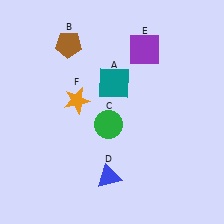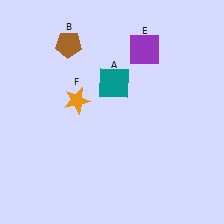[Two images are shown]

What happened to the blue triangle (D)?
The blue triangle (D) was removed in Image 2. It was in the bottom-left area of Image 1.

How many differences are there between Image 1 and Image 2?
There are 2 differences between the two images.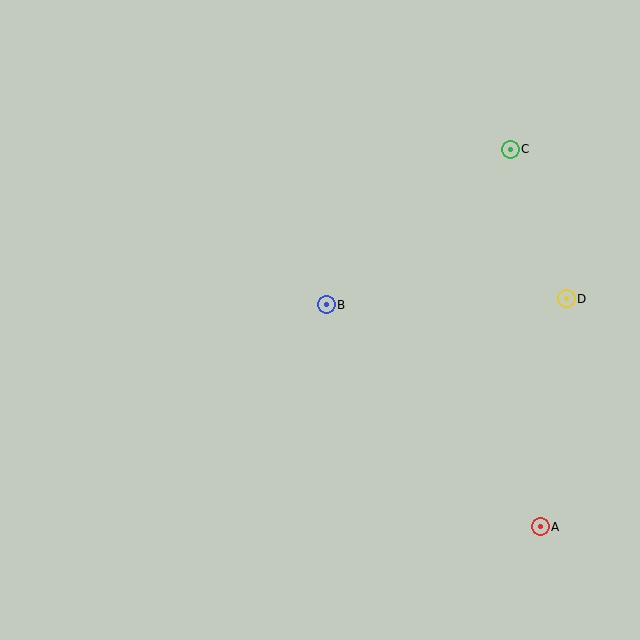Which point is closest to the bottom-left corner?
Point B is closest to the bottom-left corner.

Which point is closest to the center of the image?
Point B at (326, 305) is closest to the center.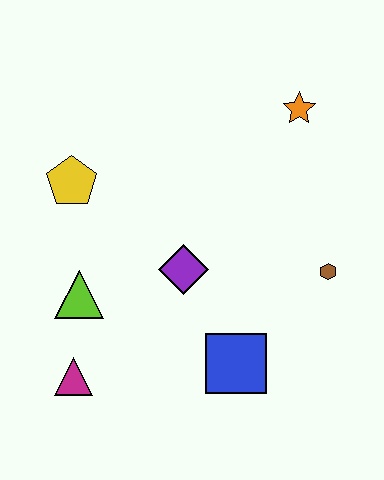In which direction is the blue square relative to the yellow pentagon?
The blue square is below the yellow pentagon.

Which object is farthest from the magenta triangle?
The orange star is farthest from the magenta triangle.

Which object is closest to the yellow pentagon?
The lime triangle is closest to the yellow pentagon.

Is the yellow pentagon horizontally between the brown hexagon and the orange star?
No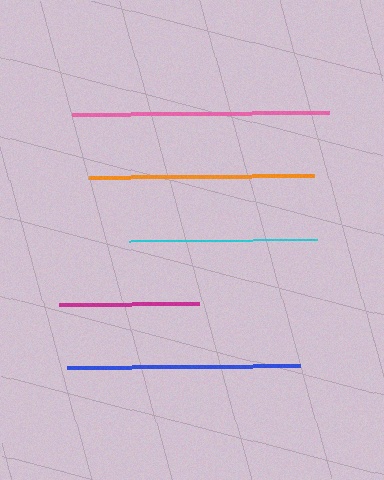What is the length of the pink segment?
The pink segment is approximately 257 pixels long.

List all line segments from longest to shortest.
From longest to shortest: pink, blue, orange, cyan, magenta.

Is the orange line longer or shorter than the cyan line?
The orange line is longer than the cyan line.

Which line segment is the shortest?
The magenta line is the shortest at approximately 140 pixels.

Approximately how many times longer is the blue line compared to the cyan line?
The blue line is approximately 1.2 times the length of the cyan line.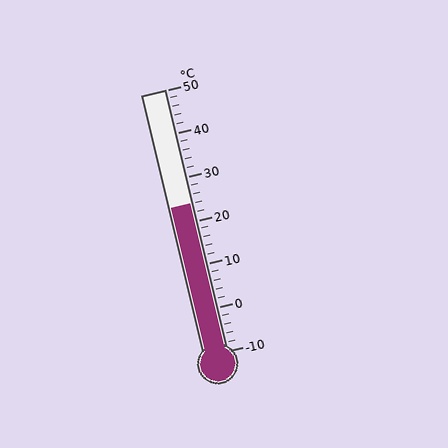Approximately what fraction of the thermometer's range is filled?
The thermometer is filled to approximately 55% of its range.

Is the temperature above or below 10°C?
The temperature is above 10°C.